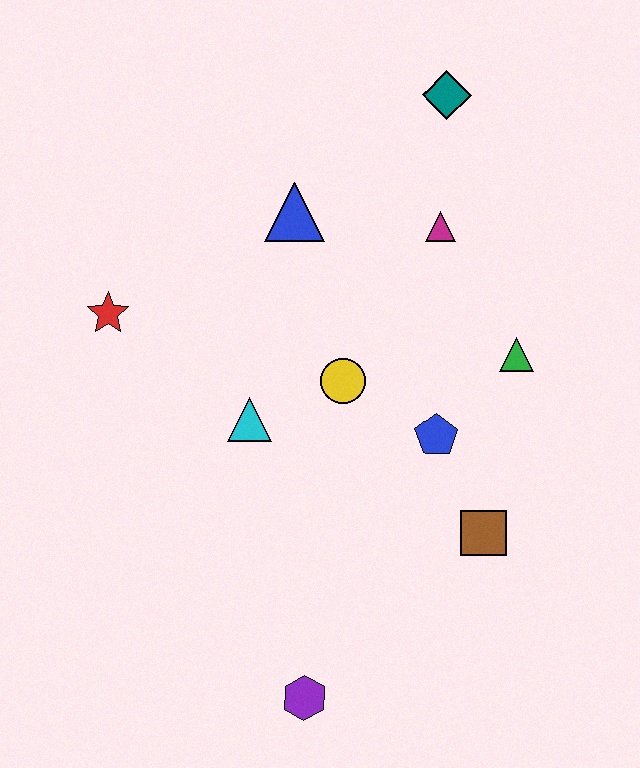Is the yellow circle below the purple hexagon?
No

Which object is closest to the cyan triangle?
The yellow circle is closest to the cyan triangle.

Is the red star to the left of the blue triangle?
Yes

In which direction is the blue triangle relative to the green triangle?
The blue triangle is to the left of the green triangle.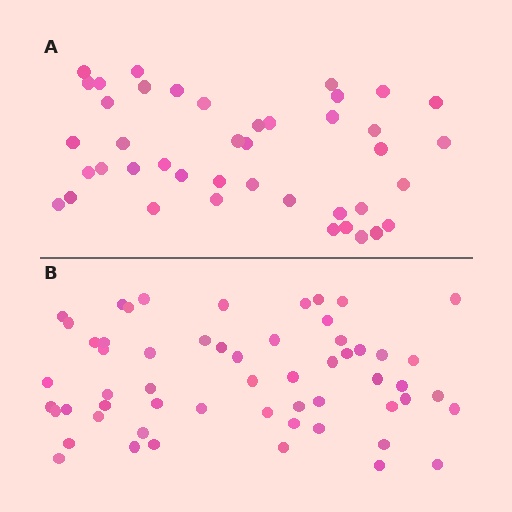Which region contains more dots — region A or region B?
Region B (the bottom region) has more dots.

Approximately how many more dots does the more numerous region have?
Region B has approximately 15 more dots than region A.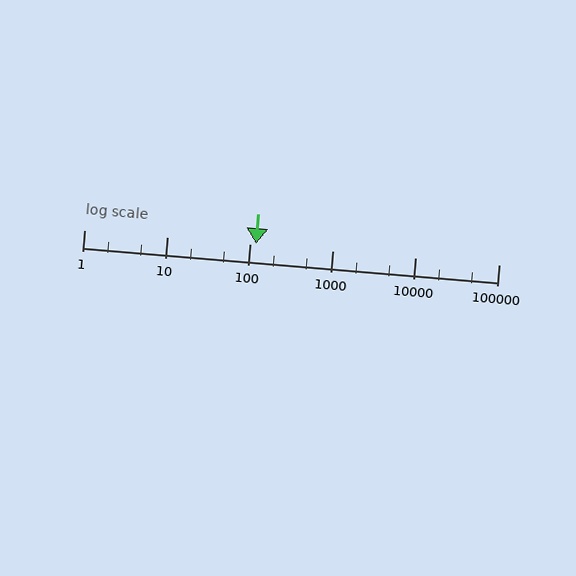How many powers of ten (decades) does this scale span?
The scale spans 5 decades, from 1 to 100000.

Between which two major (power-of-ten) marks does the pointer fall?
The pointer is between 100 and 1000.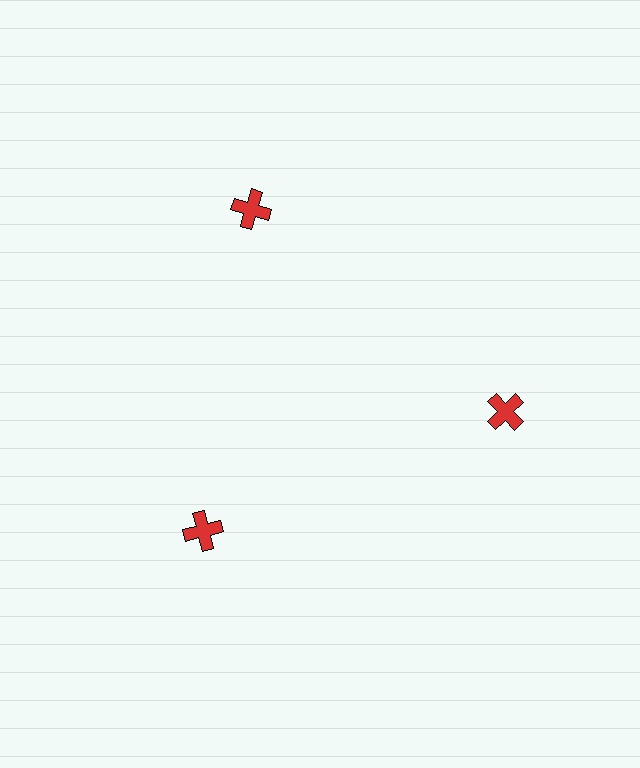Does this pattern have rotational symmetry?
Yes, this pattern has 3-fold rotational symmetry. It looks the same after rotating 120 degrees around the center.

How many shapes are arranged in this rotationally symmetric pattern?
There are 3 shapes, arranged in 3 groups of 1.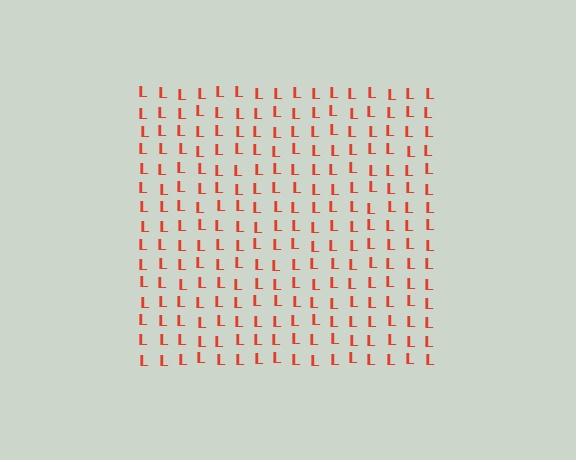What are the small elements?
The small elements are letter L's.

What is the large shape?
The large shape is a square.